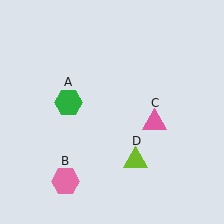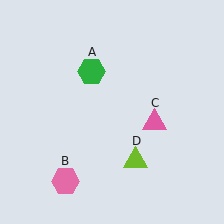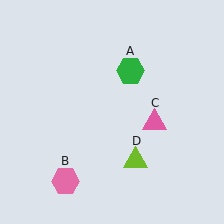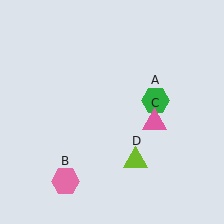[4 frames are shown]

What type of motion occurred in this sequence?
The green hexagon (object A) rotated clockwise around the center of the scene.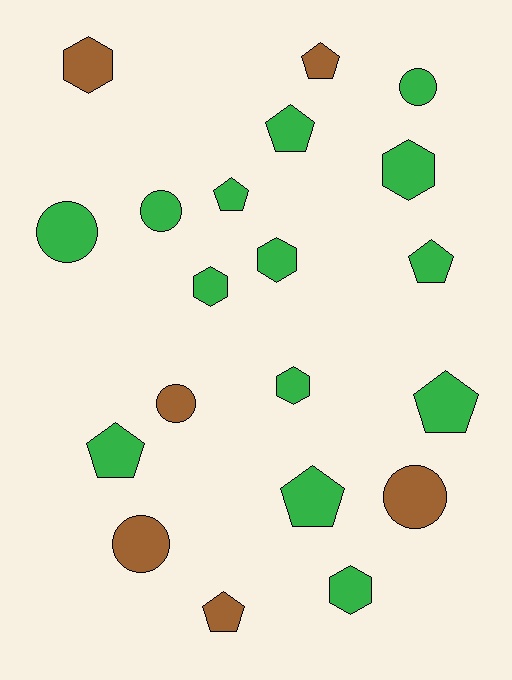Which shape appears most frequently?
Pentagon, with 8 objects.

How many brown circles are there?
There are 3 brown circles.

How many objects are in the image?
There are 20 objects.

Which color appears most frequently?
Green, with 14 objects.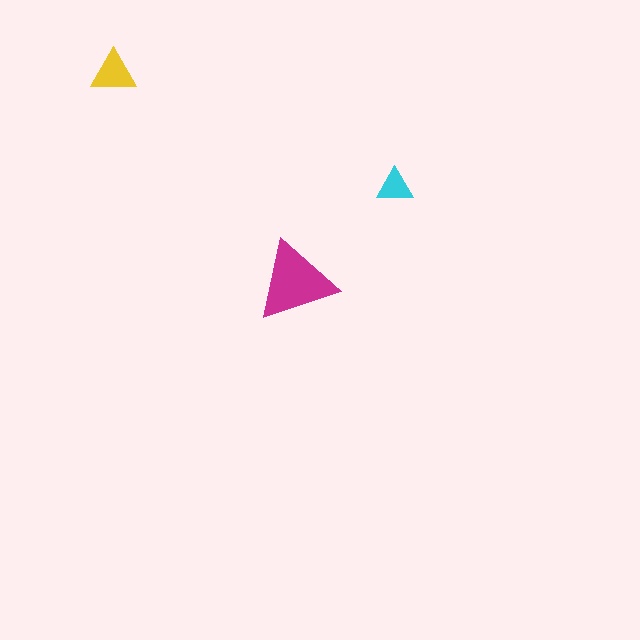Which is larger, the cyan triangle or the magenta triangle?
The magenta one.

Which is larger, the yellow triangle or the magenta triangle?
The magenta one.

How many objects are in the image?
There are 3 objects in the image.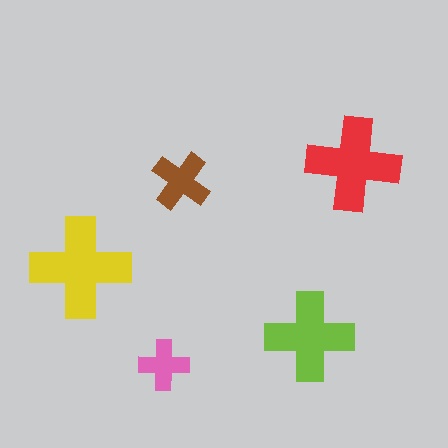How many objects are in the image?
There are 5 objects in the image.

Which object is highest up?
The red cross is topmost.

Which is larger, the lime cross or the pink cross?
The lime one.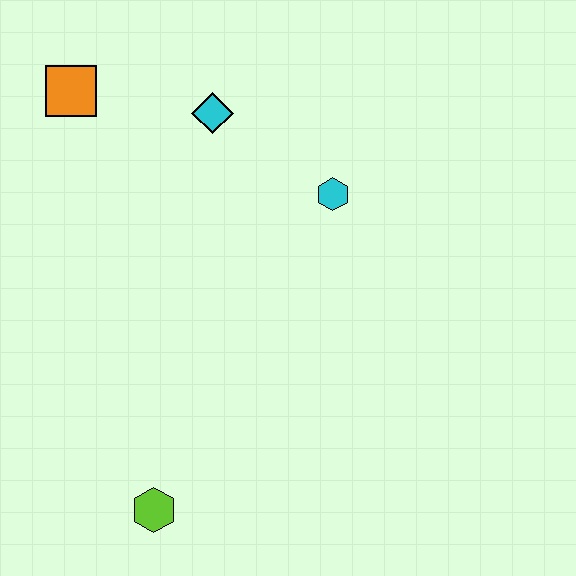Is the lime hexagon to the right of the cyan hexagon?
No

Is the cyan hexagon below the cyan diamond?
Yes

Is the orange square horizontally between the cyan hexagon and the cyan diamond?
No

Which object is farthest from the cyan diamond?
The lime hexagon is farthest from the cyan diamond.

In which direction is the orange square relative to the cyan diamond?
The orange square is to the left of the cyan diamond.